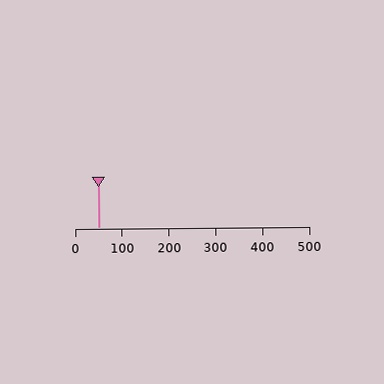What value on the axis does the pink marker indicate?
The marker indicates approximately 50.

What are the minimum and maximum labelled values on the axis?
The axis runs from 0 to 500.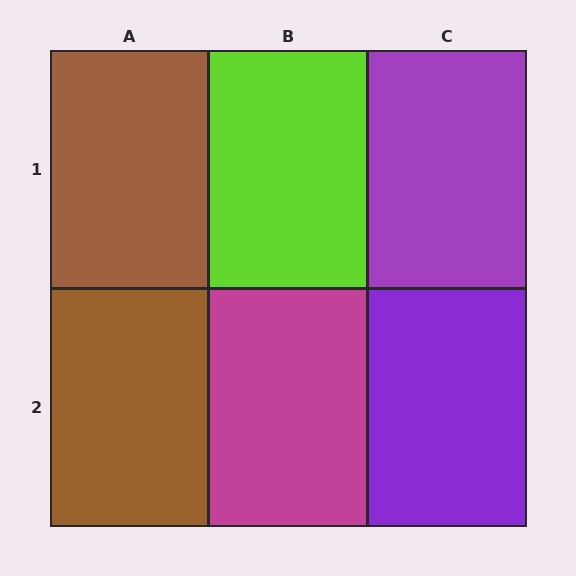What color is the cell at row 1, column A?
Brown.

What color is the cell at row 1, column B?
Lime.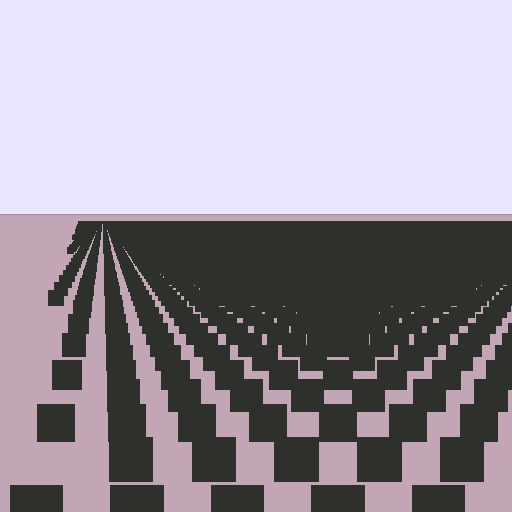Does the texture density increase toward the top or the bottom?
Density increases toward the top.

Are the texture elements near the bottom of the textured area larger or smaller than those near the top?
Larger. Near the bottom, elements are closer to the viewer and appear at a bigger on-screen size.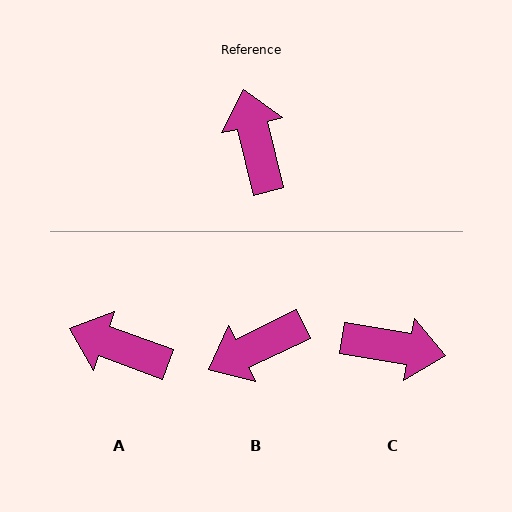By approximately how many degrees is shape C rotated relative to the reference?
Approximately 113 degrees clockwise.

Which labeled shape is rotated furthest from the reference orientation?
C, about 113 degrees away.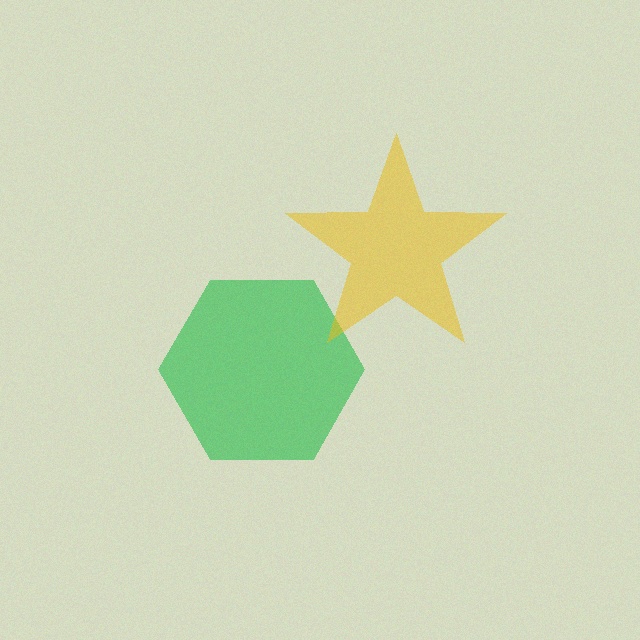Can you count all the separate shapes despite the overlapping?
Yes, there are 2 separate shapes.